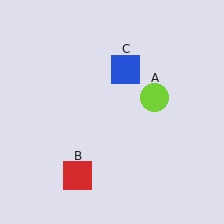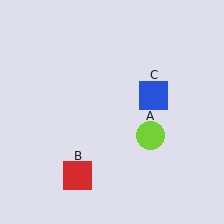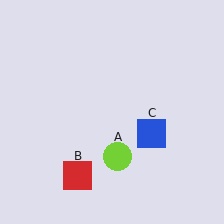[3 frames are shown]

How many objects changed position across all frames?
2 objects changed position: lime circle (object A), blue square (object C).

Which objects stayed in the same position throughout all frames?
Red square (object B) remained stationary.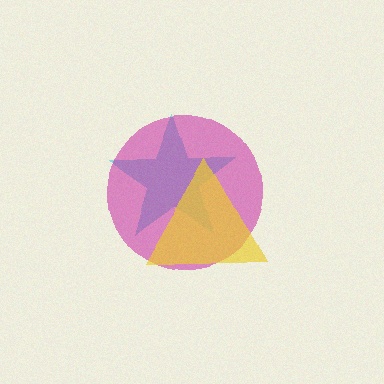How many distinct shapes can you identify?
There are 3 distinct shapes: a cyan star, a magenta circle, a yellow triangle.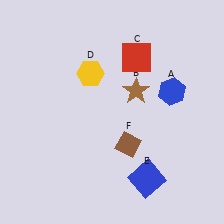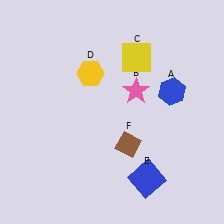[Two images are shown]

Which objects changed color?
B changed from brown to pink. C changed from red to yellow.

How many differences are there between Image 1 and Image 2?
There are 2 differences between the two images.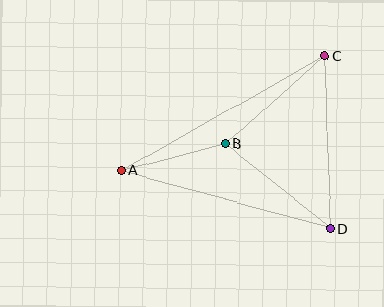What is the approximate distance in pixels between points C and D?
The distance between C and D is approximately 173 pixels.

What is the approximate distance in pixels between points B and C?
The distance between B and C is approximately 133 pixels.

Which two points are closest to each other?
Points A and B are closest to each other.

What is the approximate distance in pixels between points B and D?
The distance between B and D is approximately 135 pixels.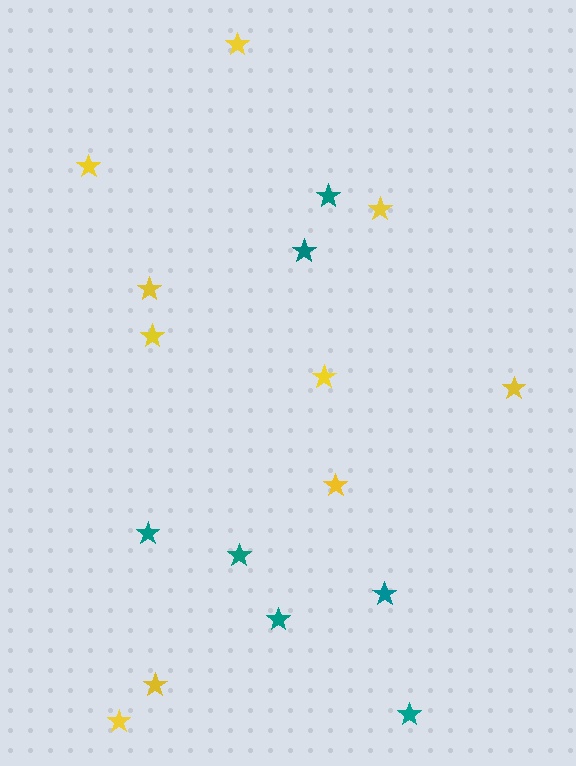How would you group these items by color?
There are 2 groups: one group of teal stars (7) and one group of yellow stars (10).